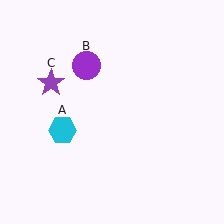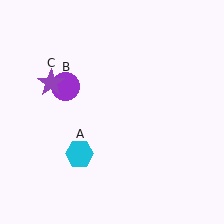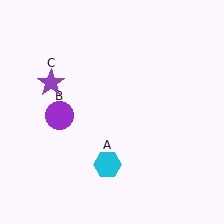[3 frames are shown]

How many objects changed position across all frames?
2 objects changed position: cyan hexagon (object A), purple circle (object B).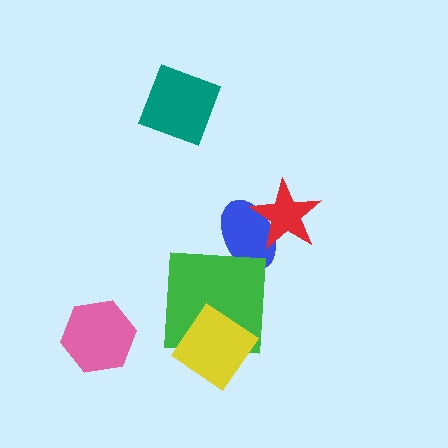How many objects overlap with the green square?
2 objects overlap with the green square.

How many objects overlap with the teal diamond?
0 objects overlap with the teal diamond.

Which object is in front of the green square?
The yellow diamond is in front of the green square.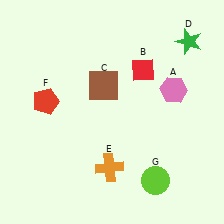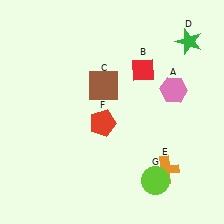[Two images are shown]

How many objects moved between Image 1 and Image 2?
2 objects moved between the two images.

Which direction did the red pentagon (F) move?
The red pentagon (F) moved right.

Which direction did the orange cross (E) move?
The orange cross (E) moved right.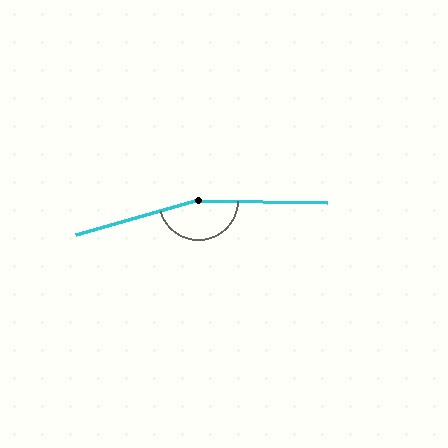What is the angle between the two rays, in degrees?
Approximately 163 degrees.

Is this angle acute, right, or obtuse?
It is obtuse.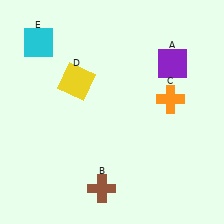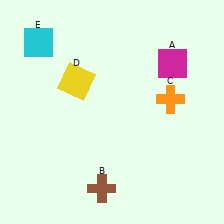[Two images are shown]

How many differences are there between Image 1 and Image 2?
There is 1 difference between the two images.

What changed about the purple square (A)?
In Image 1, A is purple. In Image 2, it changed to magenta.